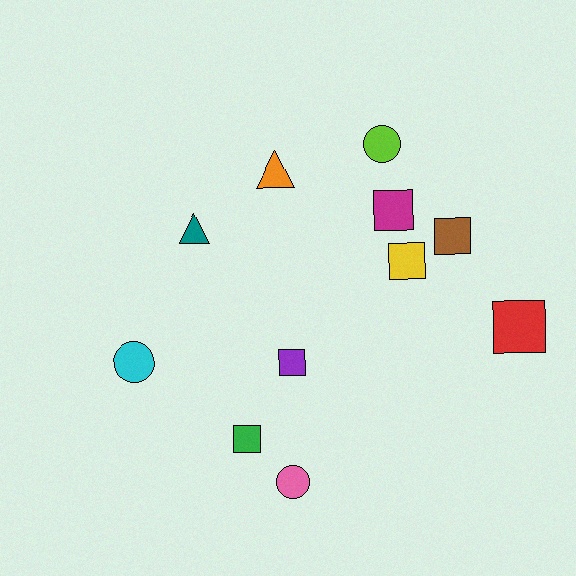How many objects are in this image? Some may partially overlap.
There are 11 objects.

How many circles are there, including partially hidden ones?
There are 3 circles.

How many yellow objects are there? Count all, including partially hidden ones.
There is 1 yellow object.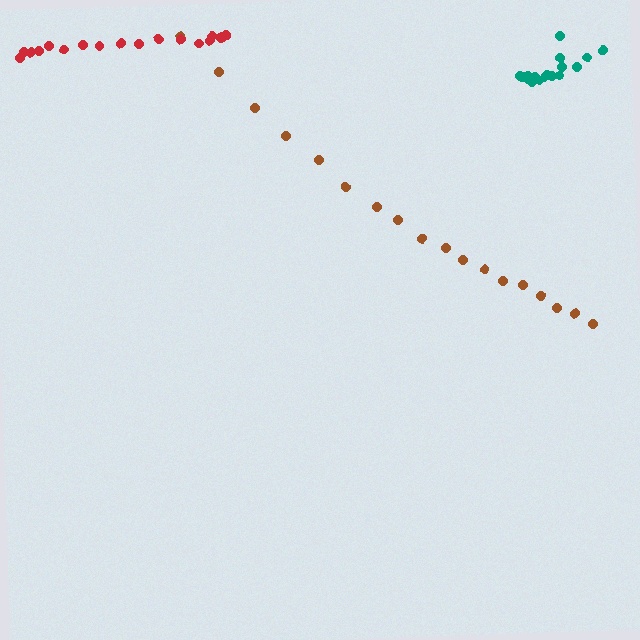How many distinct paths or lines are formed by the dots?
There are 3 distinct paths.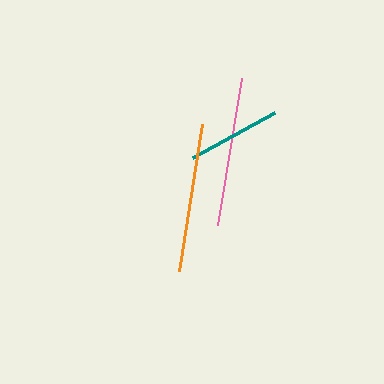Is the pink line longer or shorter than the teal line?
The pink line is longer than the teal line.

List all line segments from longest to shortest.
From longest to shortest: orange, pink, teal.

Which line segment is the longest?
The orange line is the longest at approximately 149 pixels.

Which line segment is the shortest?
The teal line is the shortest at approximately 94 pixels.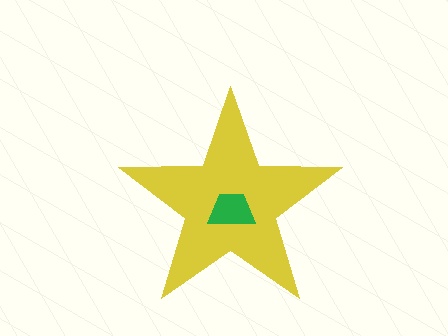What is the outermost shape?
The yellow star.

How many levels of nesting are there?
2.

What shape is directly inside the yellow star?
The green trapezoid.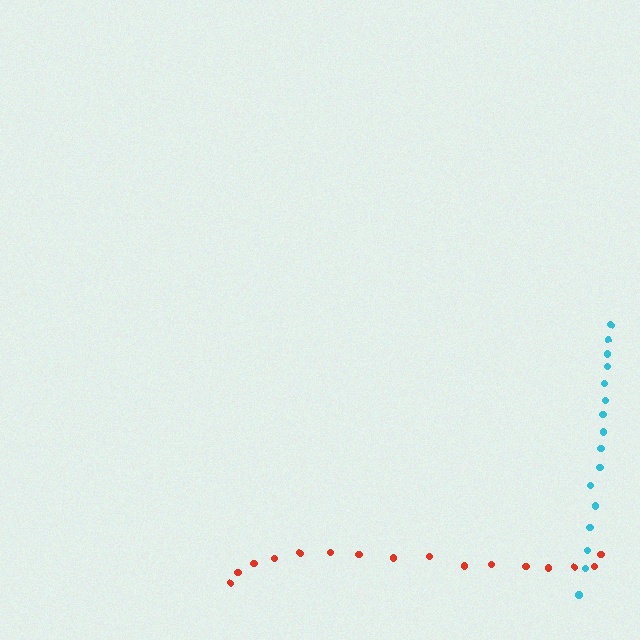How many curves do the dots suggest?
There are 2 distinct paths.